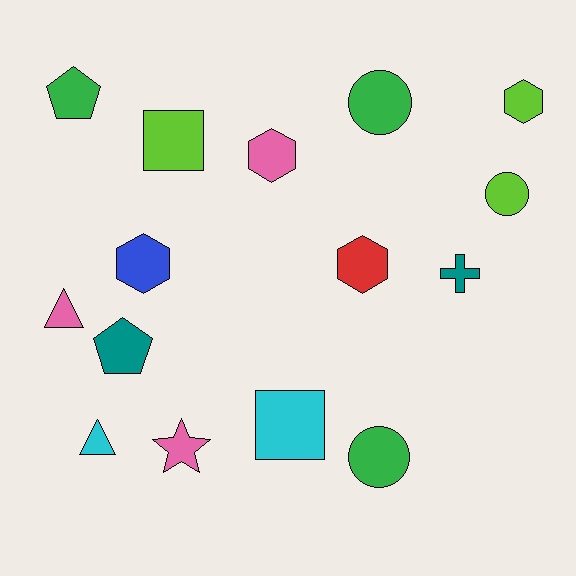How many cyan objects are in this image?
There are 2 cyan objects.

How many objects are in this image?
There are 15 objects.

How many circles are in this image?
There are 3 circles.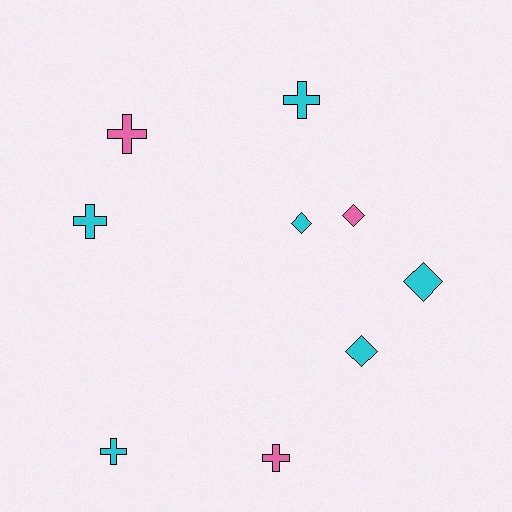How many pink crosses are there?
There are 2 pink crosses.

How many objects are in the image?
There are 9 objects.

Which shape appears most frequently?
Cross, with 5 objects.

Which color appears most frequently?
Cyan, with 6 objects.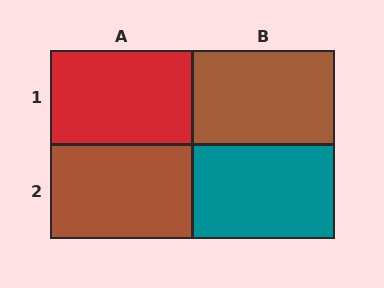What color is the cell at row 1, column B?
Brown.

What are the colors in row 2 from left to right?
Brown, teal.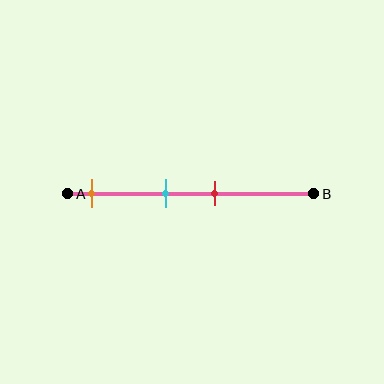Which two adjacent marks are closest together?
The cyan and red marks are the closest adjacent pair.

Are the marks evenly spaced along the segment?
No, the marks are not evenly spaced.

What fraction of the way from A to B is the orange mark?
The orange mark is approximately 10% (0.1) of the way from A to B.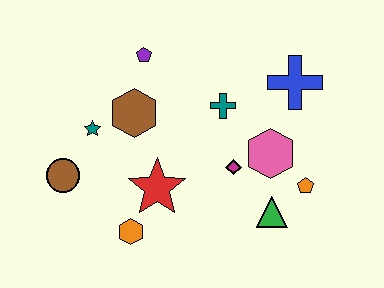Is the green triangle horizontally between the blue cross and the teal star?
Yes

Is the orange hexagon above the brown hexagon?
No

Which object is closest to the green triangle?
The orange pentagon is closest to the green triangle.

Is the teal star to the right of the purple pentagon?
No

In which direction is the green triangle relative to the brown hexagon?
The green triangle is to the right of the brown hexagon.